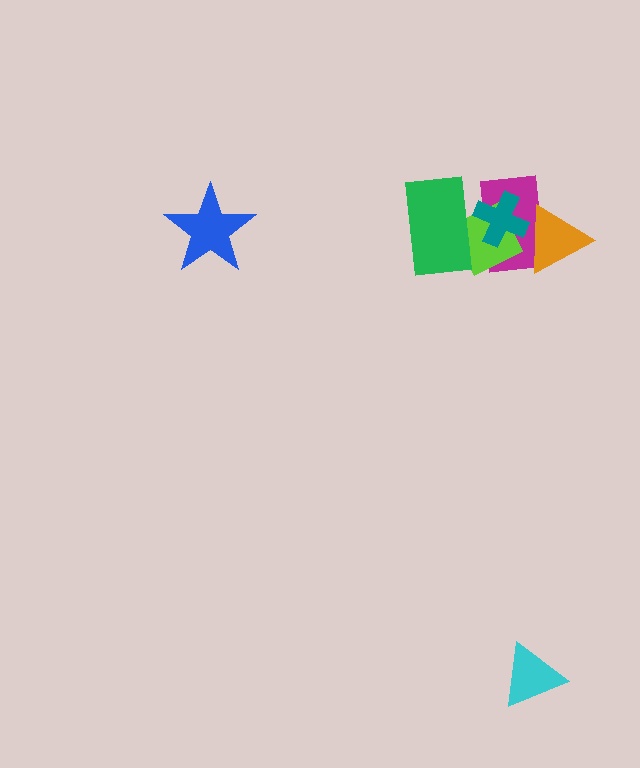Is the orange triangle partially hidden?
Yes, it is partially covered by another shape.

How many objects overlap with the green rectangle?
3 objects overlap with the green rectangle.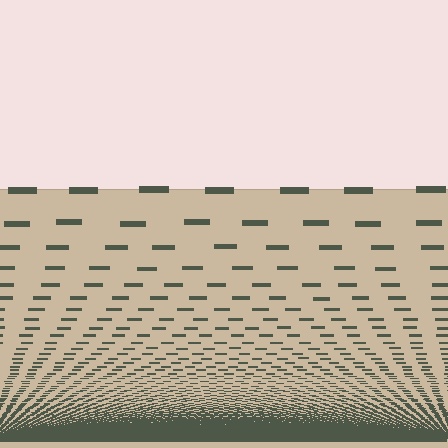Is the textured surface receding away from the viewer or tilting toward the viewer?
The surface appears to tilt toward the viewer. Texture elements get larger and sparser toward the top.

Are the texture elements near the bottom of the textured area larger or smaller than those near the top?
Smaller. The gradient is inverted — elements near the bottom are smaller and denser.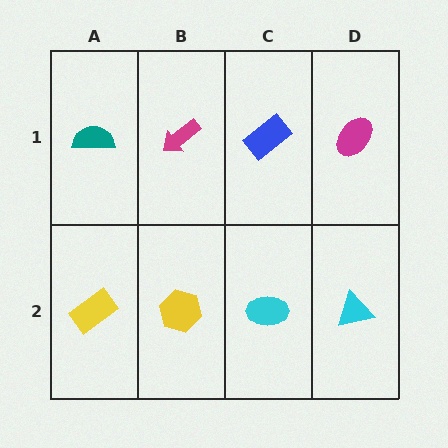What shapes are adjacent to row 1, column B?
A yellow hexagon (row 2, column B), a teal semicircle (row 1, column A), a blue rectangle (row 1, column C).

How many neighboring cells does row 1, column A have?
2.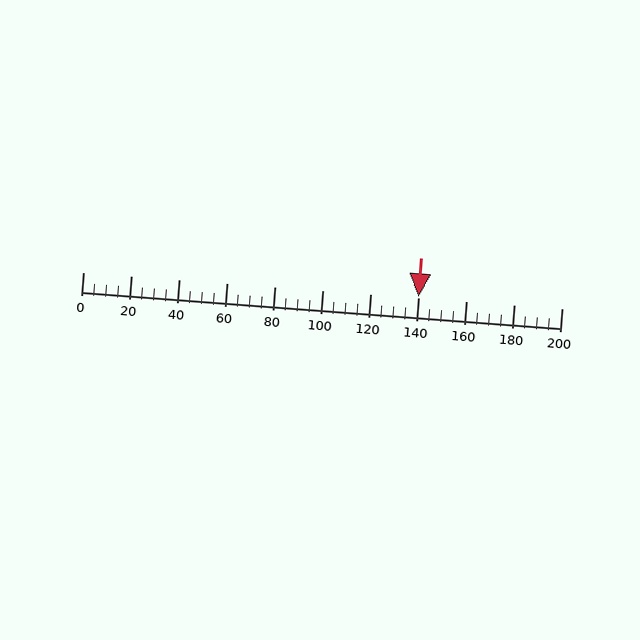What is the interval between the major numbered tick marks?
The major tick marks are spaced 20 units apart.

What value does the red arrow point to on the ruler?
The red arrow points to approximately 140.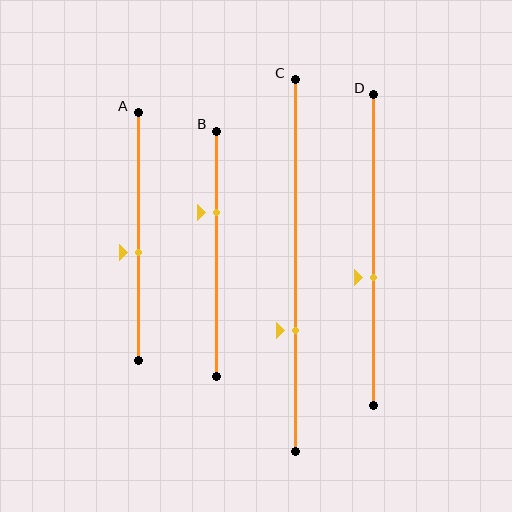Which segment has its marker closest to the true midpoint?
Segment A has its marker closest to the true midpoint.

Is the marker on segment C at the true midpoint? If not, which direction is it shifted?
No, the marker on segment C is shifted downward by about 17% of the segment length.